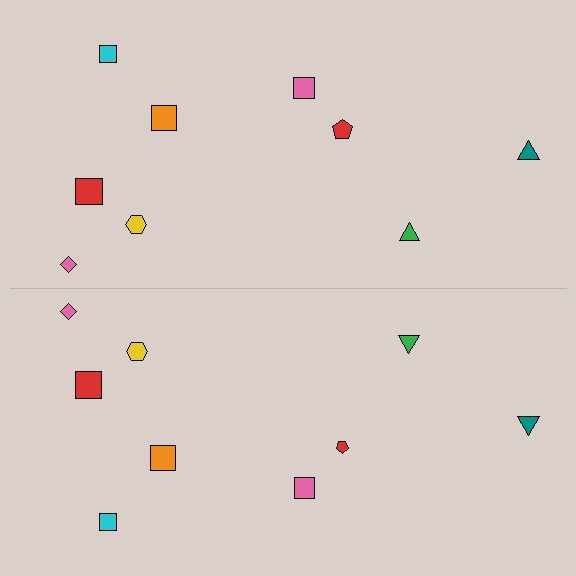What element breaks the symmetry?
The red pentagon on the bottom side has a different size than its mirror counterpart.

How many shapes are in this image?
There are 18 shapes in this image.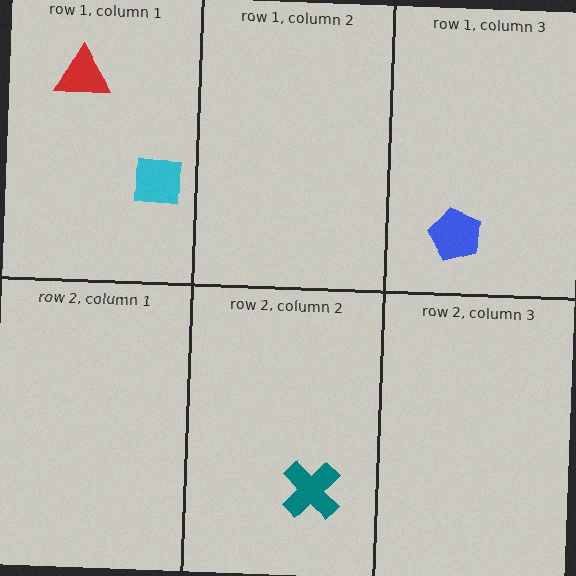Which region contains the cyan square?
The row 1, column 1 region.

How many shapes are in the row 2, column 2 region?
1.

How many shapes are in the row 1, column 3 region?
1.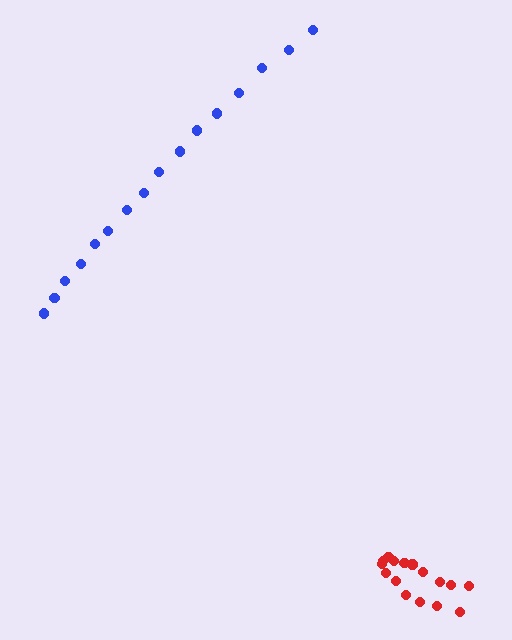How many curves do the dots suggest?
There are 2 distinct paths.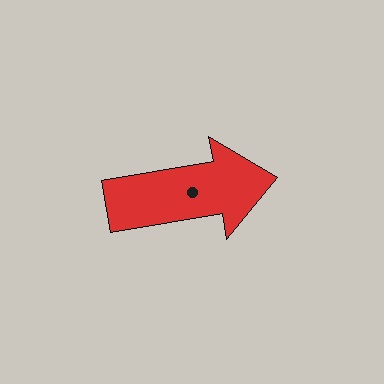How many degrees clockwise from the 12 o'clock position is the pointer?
Approximately 80 degrees.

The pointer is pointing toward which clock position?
Roughly 3 o'clock.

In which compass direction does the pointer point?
East.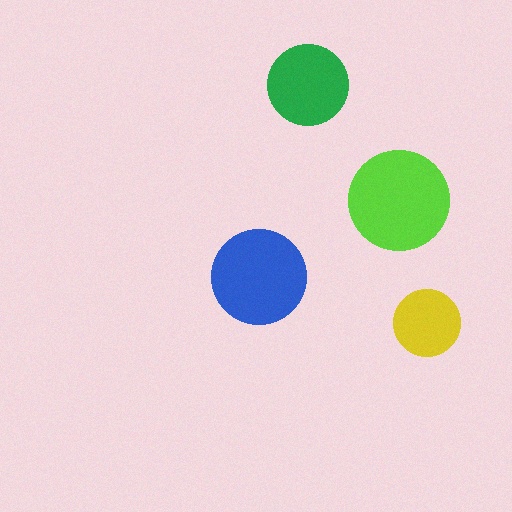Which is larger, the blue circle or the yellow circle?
The blue one.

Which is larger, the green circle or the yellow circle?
The green one.